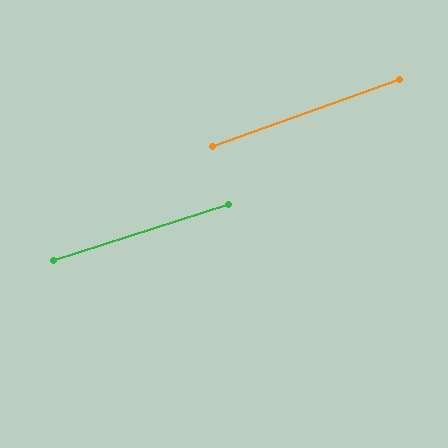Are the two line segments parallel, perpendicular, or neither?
Parallel — their directions differ by only 1.9°.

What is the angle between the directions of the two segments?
Approximately 2 degrees.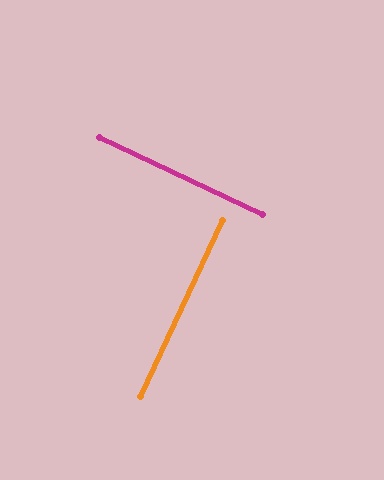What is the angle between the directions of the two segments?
Approximately 90 degrees.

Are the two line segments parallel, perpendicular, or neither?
Perpendicular — they meet at approximately 90°.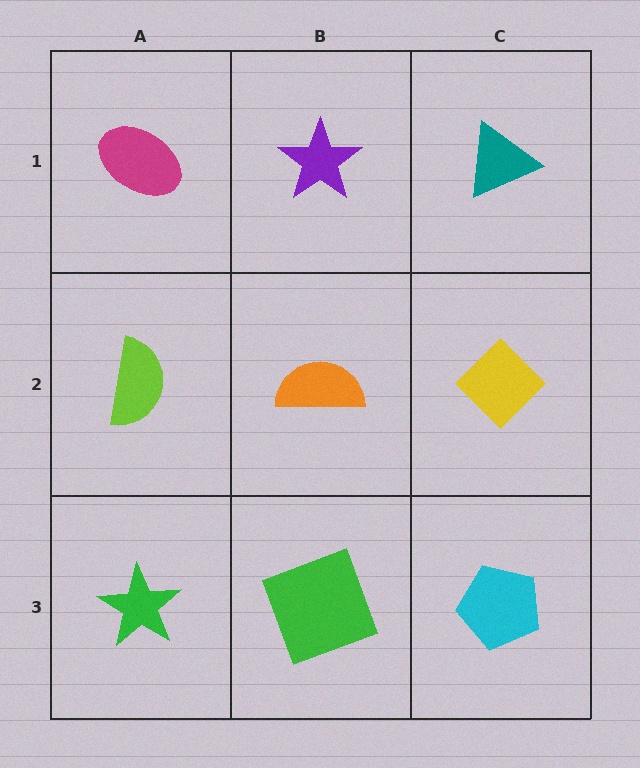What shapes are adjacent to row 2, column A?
A magenta ellipse (row 1, column A), a green star (row 3, column A), an orange semicircle (row 2, column B).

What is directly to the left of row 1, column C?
A purple star.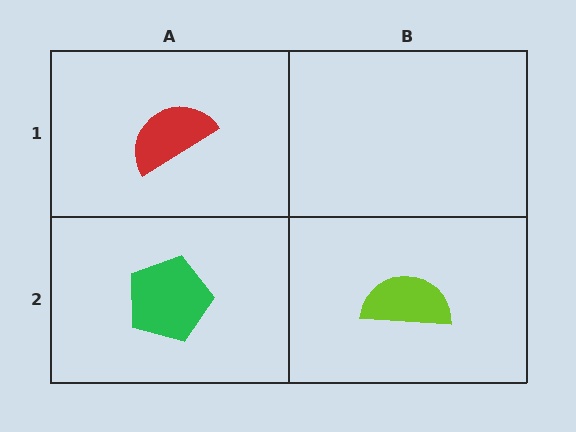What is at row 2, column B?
A lime semicircle.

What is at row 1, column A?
A red semicircle.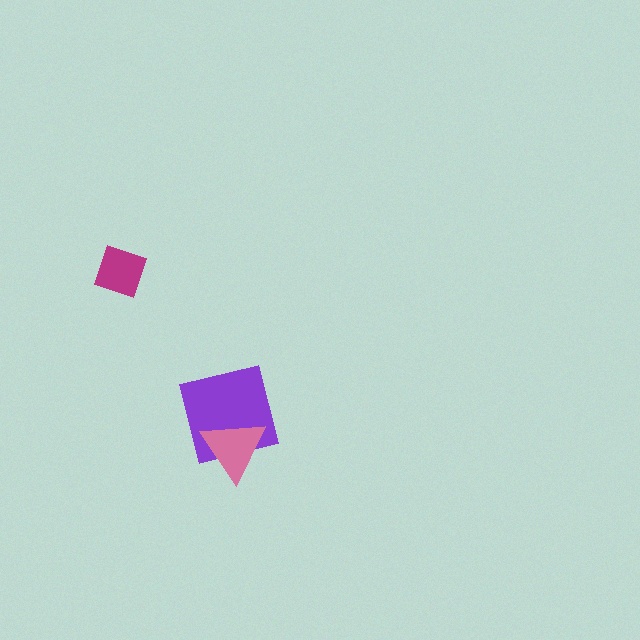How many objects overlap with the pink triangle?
1 object overlaps with the pink triangle.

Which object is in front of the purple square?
The pink triangle is in front of the purple square.